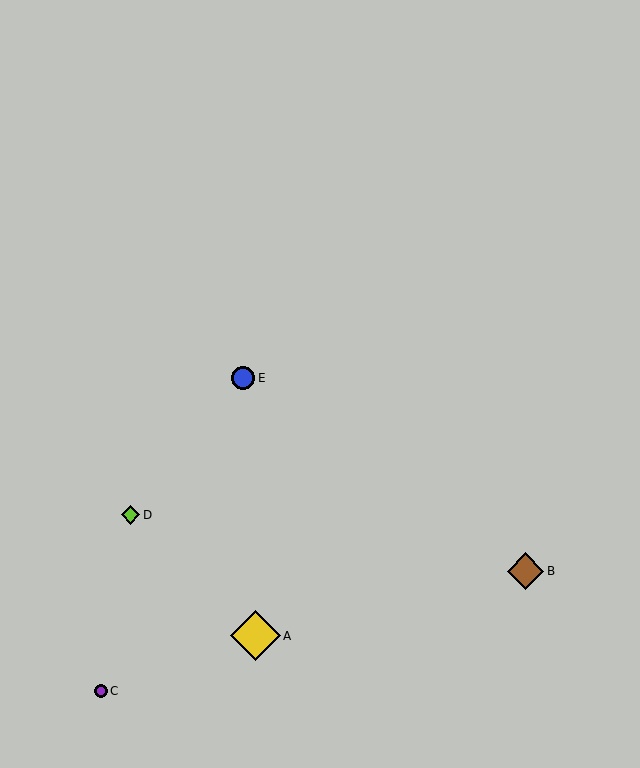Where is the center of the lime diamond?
The center of the lime diamond is at (131, 515).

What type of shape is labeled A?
Shape A is a yellow diamond.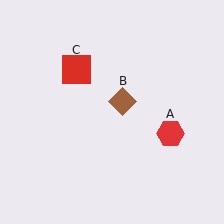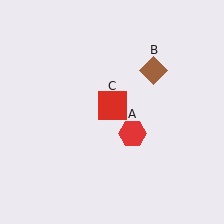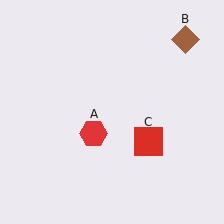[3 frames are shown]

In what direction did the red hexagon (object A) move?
The red hexagon (object A) moved left.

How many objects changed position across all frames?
3 objects changed position: red hexagon (object A), brown diamond (object B), red square (object C).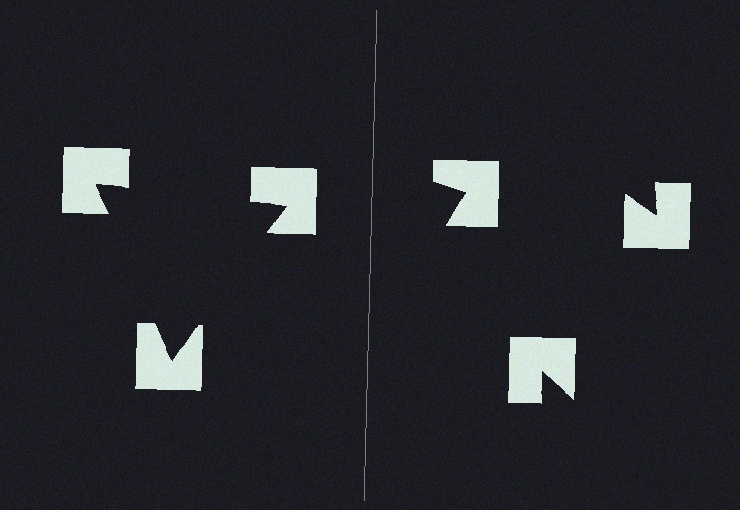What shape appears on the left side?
An illusory triangle.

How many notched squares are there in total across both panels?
6 — 3 on each side.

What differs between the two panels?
The notched squares are positioned identically on both sides; only the wedge orientations differ. On the left they align to a triangle; on the right they are misaligned.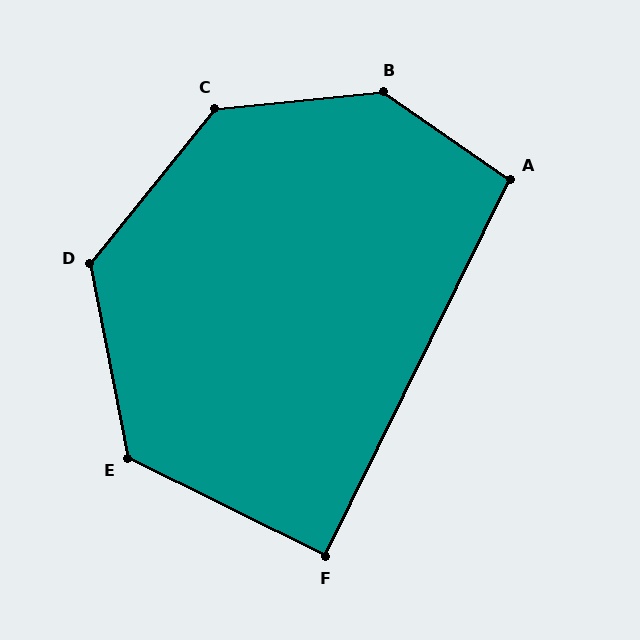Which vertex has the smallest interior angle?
F, at approximately 90 degrees.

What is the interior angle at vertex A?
Approximately 98 degrees (obtuse).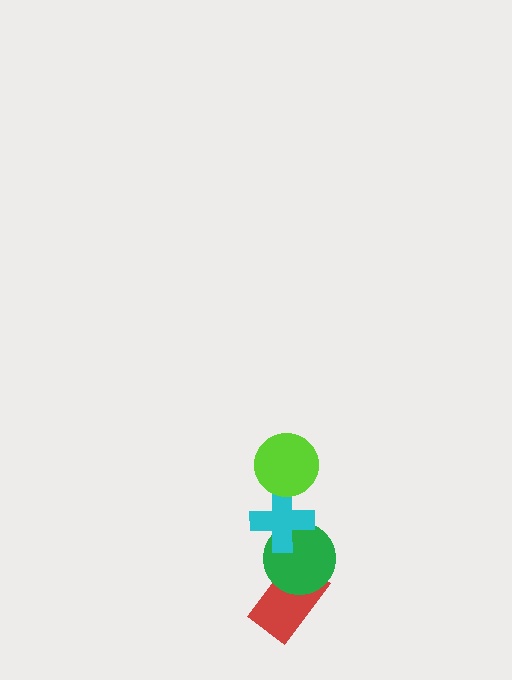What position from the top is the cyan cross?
The cyan cross is 2nd from the top.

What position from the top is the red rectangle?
The red rectangle is 4th from the top.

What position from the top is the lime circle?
The lime circle is 1st from the top.